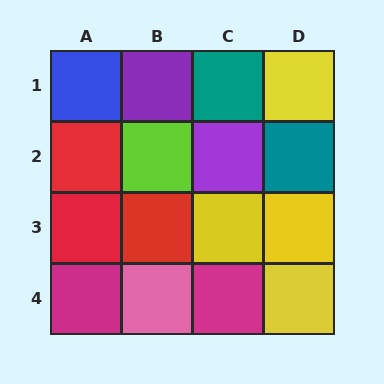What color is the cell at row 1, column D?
Yellow.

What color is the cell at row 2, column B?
Lime.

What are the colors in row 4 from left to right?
Magenta, pink, magenta, yellow.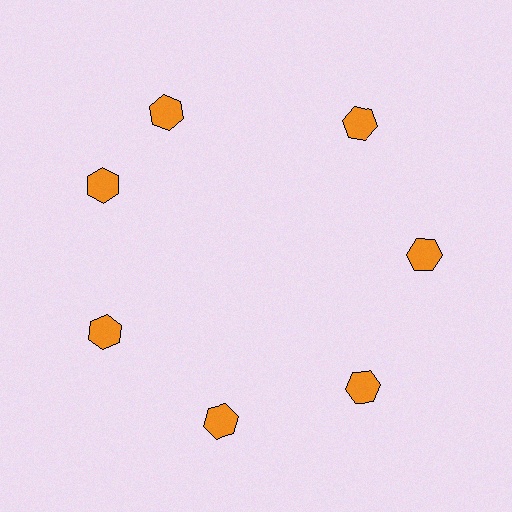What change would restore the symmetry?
The symmetry would be restored by rotating it back into even spacing with its neighbors so that all 7 hexagons sit at equal angles and equal distance from the center.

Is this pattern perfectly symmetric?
No. The 7 orange hexagons are arranged in a ring, but one element near the 12 o'clock position is rotated out of alignment along the ring, breaking the 7-fold rotational symmetry.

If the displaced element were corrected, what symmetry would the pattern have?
It would have 7-fold rotational symmetry — the pattern would map onto itself every 51 degrees.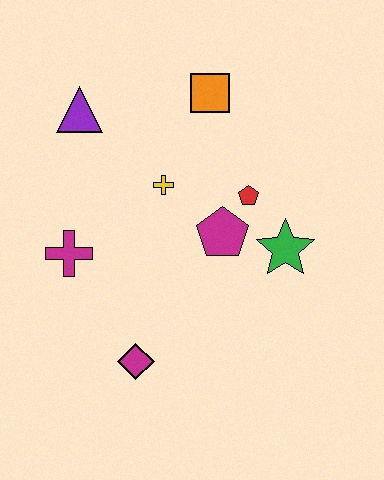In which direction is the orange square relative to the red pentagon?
The orange square is above the red pentagon.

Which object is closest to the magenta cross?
The yellow cross is closest to the magenta cross.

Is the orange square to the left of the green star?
Yes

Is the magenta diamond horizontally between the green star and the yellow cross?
No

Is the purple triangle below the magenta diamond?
No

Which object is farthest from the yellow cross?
The magenta diamond is farthest from the yellow cross.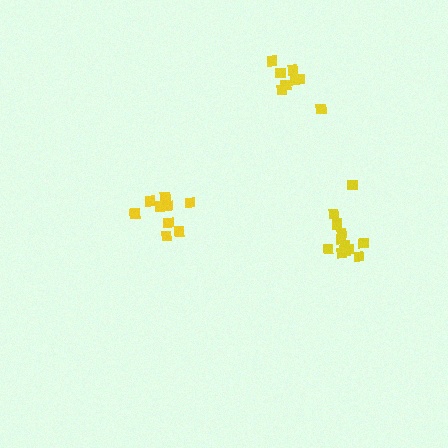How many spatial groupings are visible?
There are 3 spatial groupings.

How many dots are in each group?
Group 1: 9 dots, Group 2: 12 dots, Group 3: 8 dots (29 total).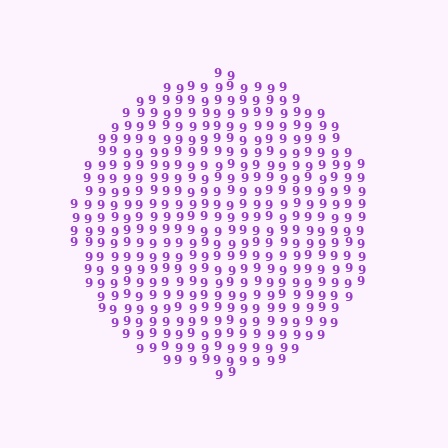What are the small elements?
The small elements are digit 9's.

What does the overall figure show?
The overall figure shows a circle.